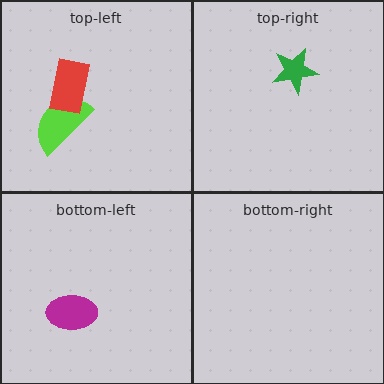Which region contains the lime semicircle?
The top-left region.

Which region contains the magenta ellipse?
The bottom-left region.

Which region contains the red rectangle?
The top-left region.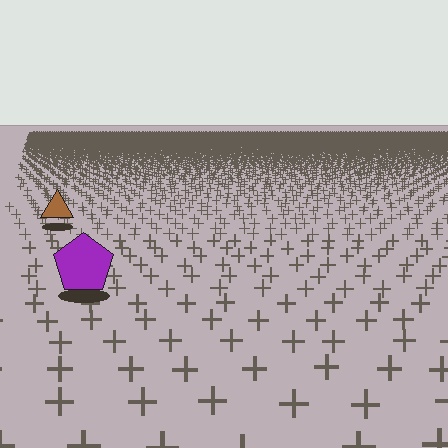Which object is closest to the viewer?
The purple pentagon is closest. The texture marks near it are larger and more spread out.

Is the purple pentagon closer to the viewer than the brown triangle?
Yes. The purple pentagon is closer — you can tell from the texture gradient: the ground texture is coarser near it.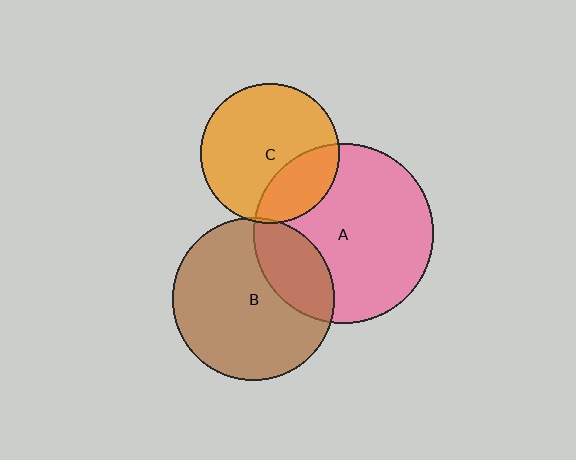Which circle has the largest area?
Circle A (pink).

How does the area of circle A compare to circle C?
Approximately 1.7 times.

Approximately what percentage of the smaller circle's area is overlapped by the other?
Approximately 25%.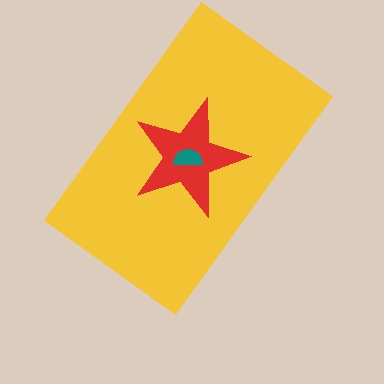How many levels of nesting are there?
3.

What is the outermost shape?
The yellow rectangle.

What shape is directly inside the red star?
The teal semicircle.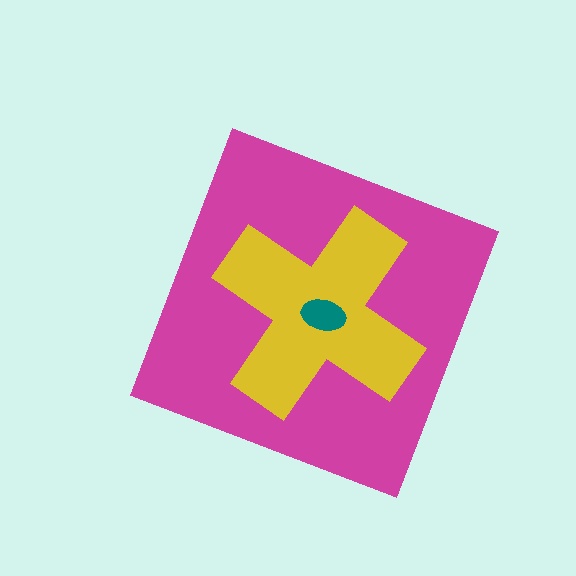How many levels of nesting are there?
3.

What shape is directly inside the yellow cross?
The teal ellipse.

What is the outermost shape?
The magenta diamond.